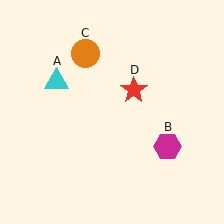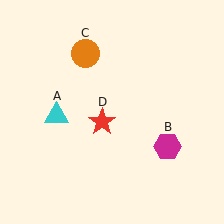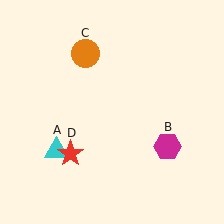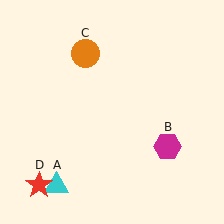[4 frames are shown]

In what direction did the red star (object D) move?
The red star (object D) moved down and to the left.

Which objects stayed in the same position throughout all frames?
Magenta hexagon (object B) and orange circle (object C) remained stationary.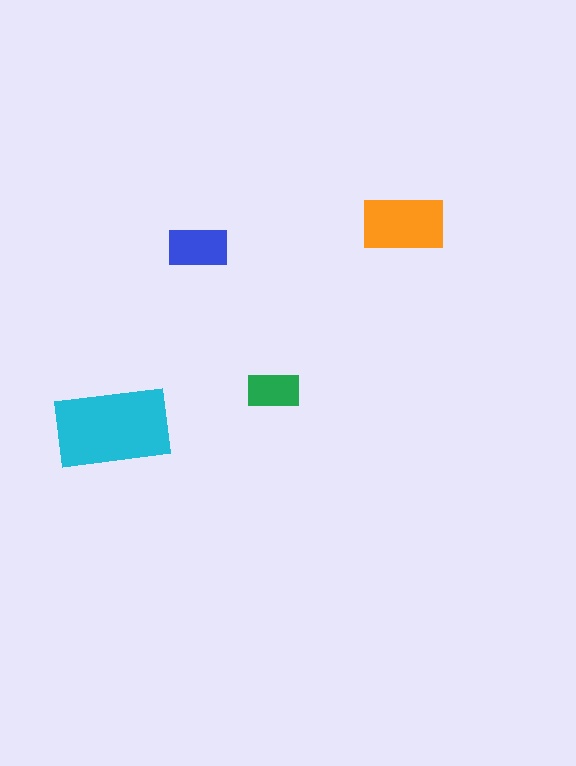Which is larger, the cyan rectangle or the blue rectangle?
The cyan one.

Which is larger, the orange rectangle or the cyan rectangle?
The cyan one.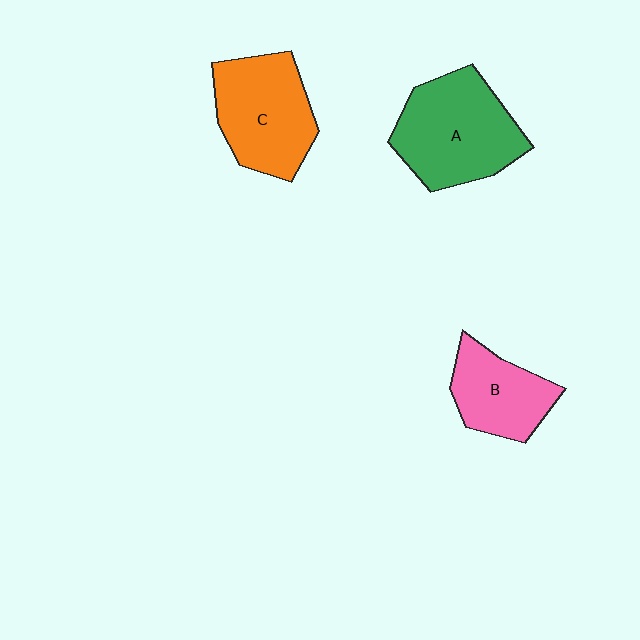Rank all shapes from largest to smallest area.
From largest to smallest: A (green), C (orange), B (pink).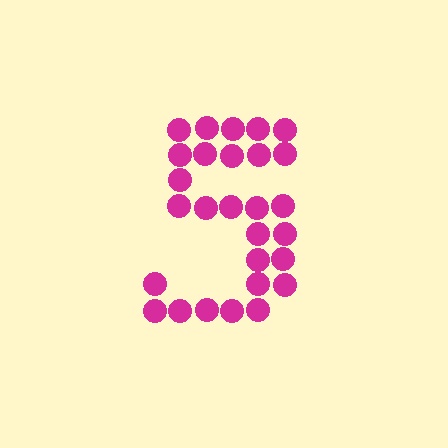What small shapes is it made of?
It is made of small circles.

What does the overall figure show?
The overall figure shows the digit 5.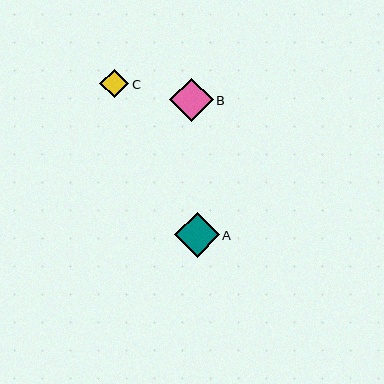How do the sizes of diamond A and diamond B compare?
Diamond A and diamond B are approximately the same size.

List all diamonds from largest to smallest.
From largest to smallest: A, B, C.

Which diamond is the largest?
Diamond A is the largest with a size of approximately 45 pixels.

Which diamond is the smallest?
Diamond C is the smallest with a size of approximately 29 pixels.